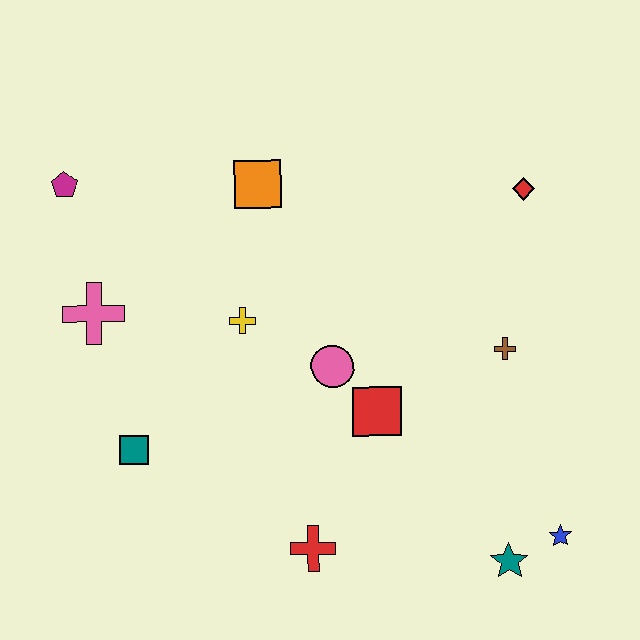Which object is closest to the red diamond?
The brown cross is closest to the red diamond.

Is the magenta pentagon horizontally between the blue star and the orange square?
No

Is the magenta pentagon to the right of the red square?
No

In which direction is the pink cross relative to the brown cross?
The pink cross is to the left of the brown cross.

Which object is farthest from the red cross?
The magenta pentagon is farthest from the red cross.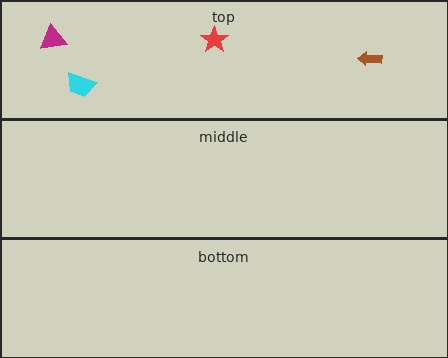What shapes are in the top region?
The cyan trapezoid, the red star, the magenta triangle, the brown arrow.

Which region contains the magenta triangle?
The top region.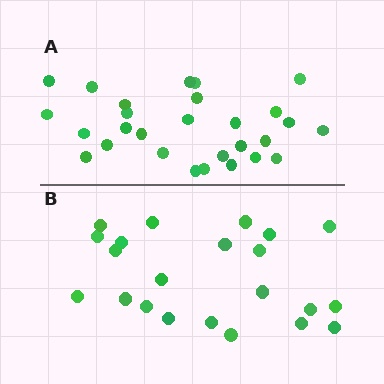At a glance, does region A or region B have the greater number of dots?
Region A (the top region) has more dots.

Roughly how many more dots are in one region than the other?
Region A has about 6 more dots than region B.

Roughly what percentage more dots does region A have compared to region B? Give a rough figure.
About 25% more.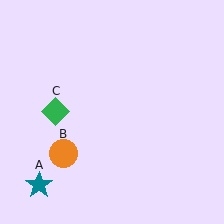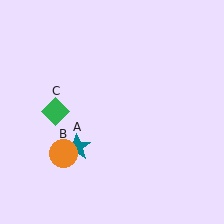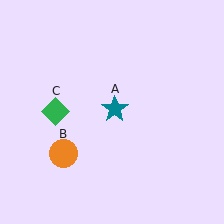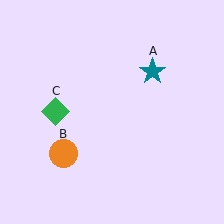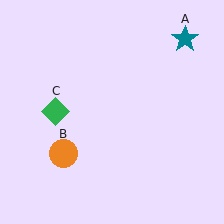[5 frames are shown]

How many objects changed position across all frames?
1 object changed position: teal star (object A).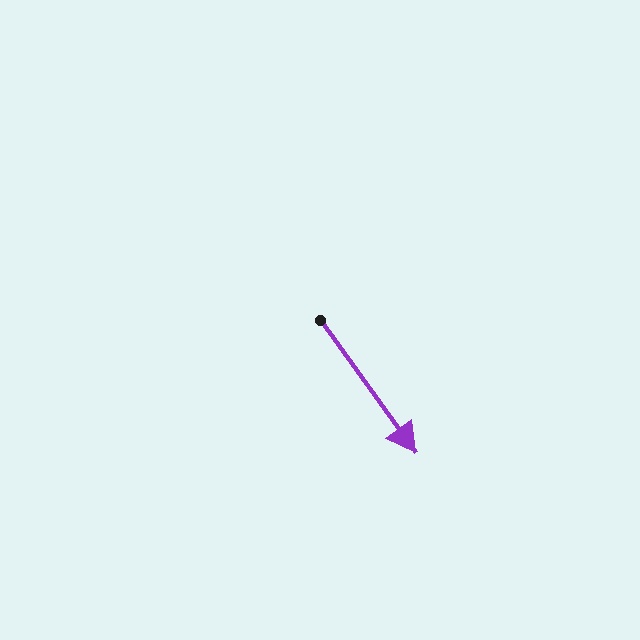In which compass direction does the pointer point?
Southeast.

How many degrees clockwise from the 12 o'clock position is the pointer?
Approximately 144 degrees.